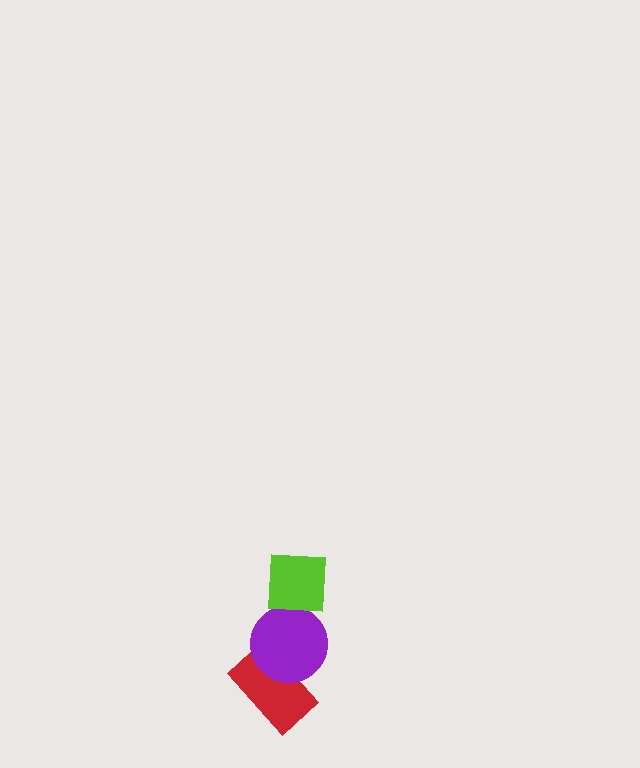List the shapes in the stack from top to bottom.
From top to bottom: the lime square, the purple circle, the red rectangle.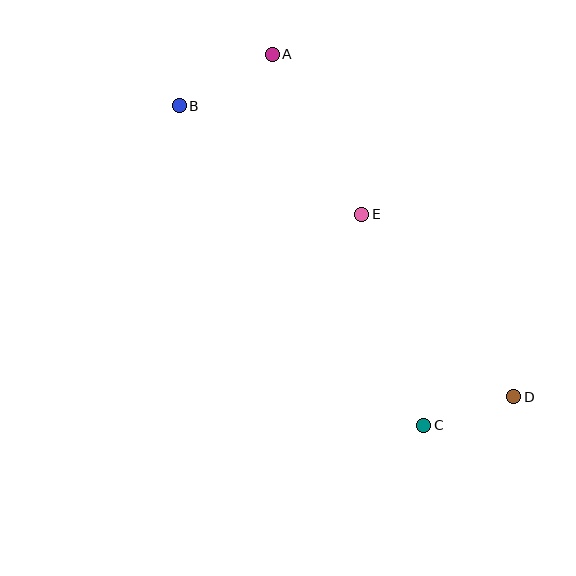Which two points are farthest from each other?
Points B and D are farthest from each other.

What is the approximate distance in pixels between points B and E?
The distance between B and E is approximately 213 pixels.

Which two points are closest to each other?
Points C and D are closest to each other.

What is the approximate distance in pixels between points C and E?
The distance between C and E is approximately 220 pixels.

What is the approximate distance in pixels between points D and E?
The distance between D and E is approximately 238 pixels.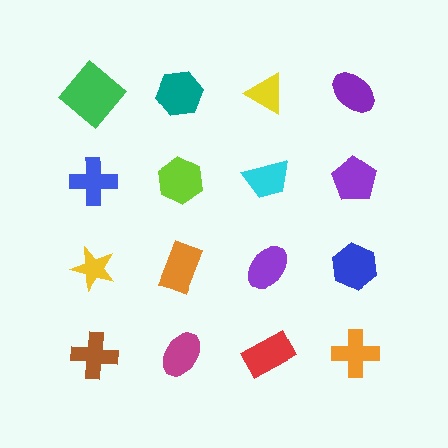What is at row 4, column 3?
A red rectangle.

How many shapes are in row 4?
4 shapes.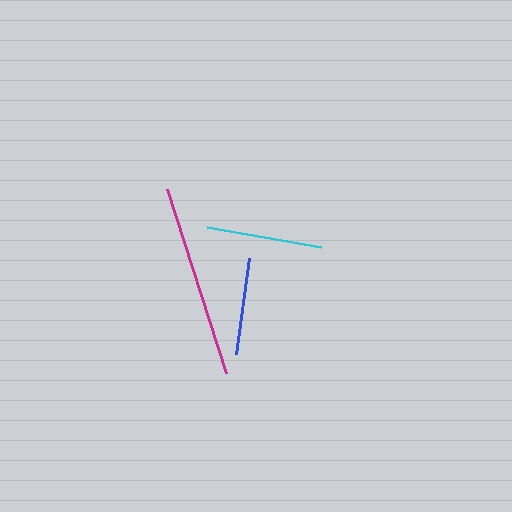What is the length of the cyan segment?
The cyan segment is approximately 116 pixels long.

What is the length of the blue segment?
The blue segment is approximately 97 pixels long.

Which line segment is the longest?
The magenta line is the longest at approximately 193 pixels.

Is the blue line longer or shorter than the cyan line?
The cyan line is longer than the blue line.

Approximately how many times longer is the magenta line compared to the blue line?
The magenta line is approximately 2.0 times the length of the blue line.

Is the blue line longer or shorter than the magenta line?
The magenta line is longer than the blue line.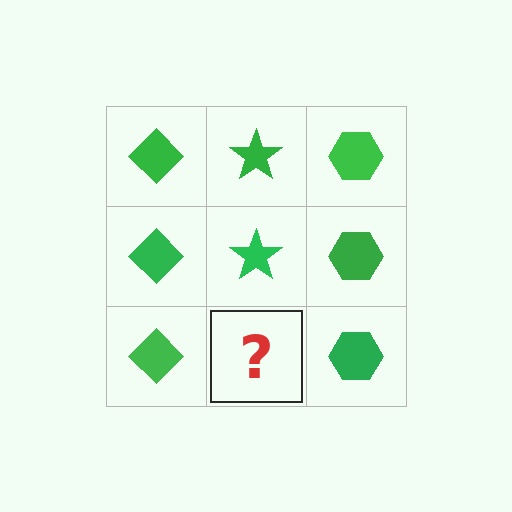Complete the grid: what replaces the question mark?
The question mark should be replaced with a green star.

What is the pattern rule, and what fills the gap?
The rule is that each column has a consistent shape. The gap should be filled with a green star.